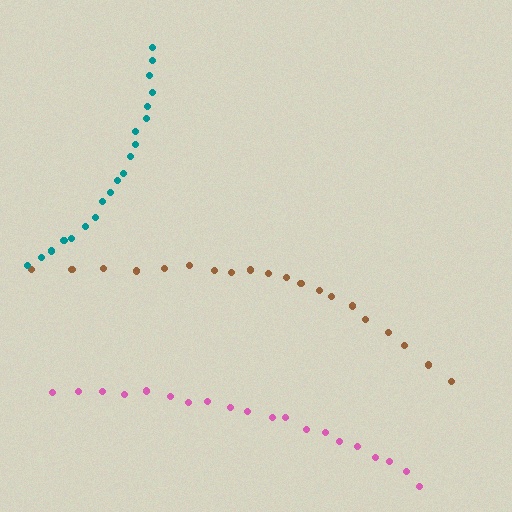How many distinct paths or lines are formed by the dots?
There are 3 distinct paths.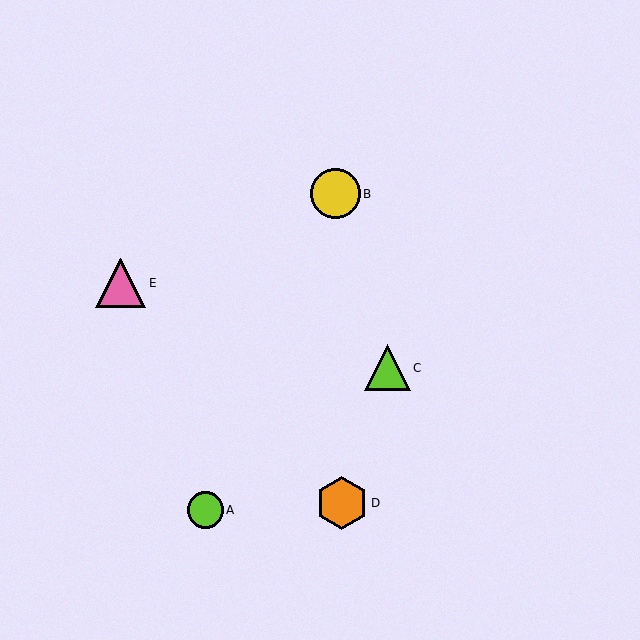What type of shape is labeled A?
Shape A is a lime circle.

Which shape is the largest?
The orange hexagon (labeled D) is the largest.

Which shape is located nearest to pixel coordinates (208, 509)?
The lime circle (labeled A) at (205, 510) is nearest to that location.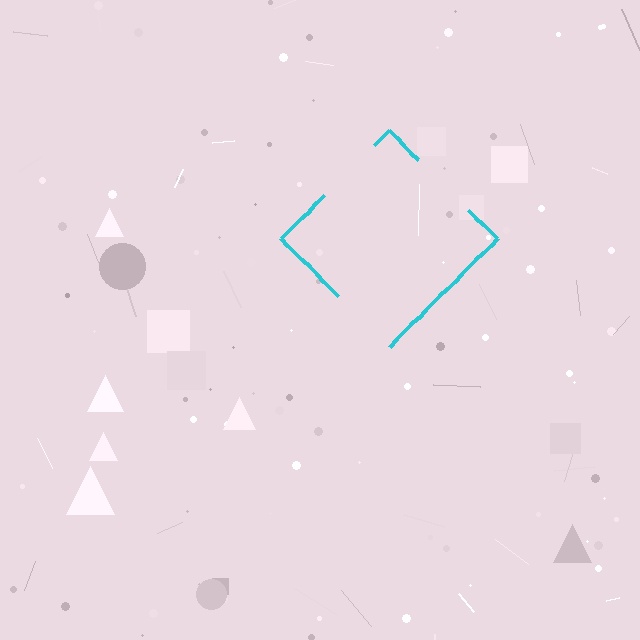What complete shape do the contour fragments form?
The contour fragments form a diamond.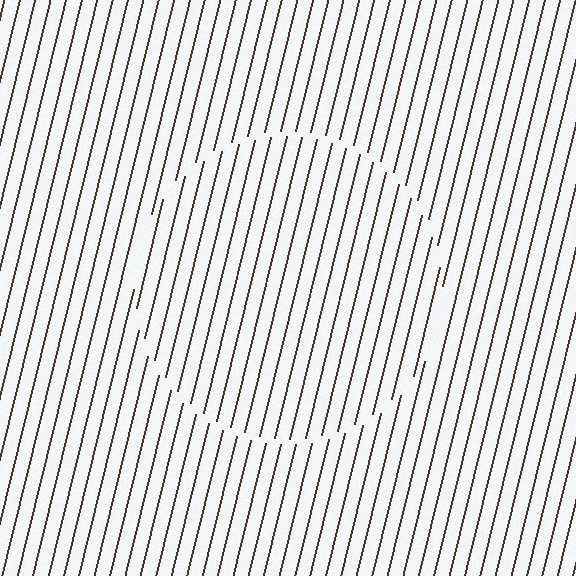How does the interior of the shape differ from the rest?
The interior of the shape contains the same grating, shifted by half a period — the contour is defined by the phase discontinuity where line-ends from the inner and outer gratings abut.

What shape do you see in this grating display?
An illusory circle. The interior of the shape contains the same grating, shifted by half a period — the contour is defined by the phase discontinuity where line-ends from the inner and outer gratings abut.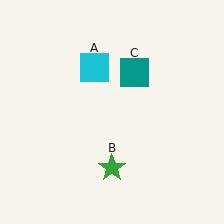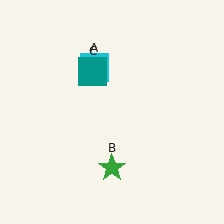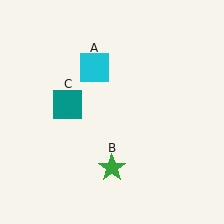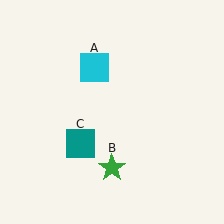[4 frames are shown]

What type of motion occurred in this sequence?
The teal square (object C) rotated counterclockwise around the center of the scene.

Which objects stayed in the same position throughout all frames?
Cyan square (object A) and green star (object B) remained stationary.